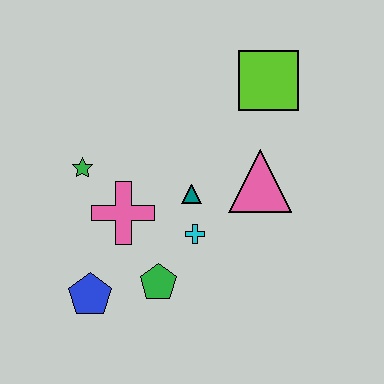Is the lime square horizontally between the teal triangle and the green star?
No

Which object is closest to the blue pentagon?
The green pentagon is closest to the blue pentagon.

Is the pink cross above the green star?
No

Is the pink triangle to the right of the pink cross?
Yes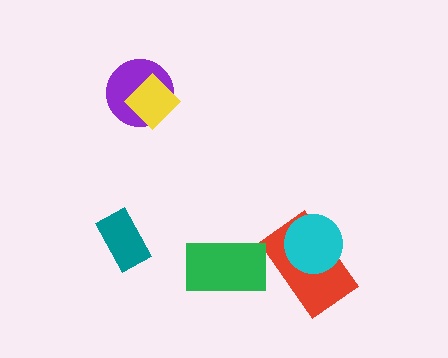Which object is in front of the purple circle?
The yellow diamond is in front of the purple circle.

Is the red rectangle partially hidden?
Yes, it is partially covered by another shape.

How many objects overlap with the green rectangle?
0 objects overlap with the green rectangle.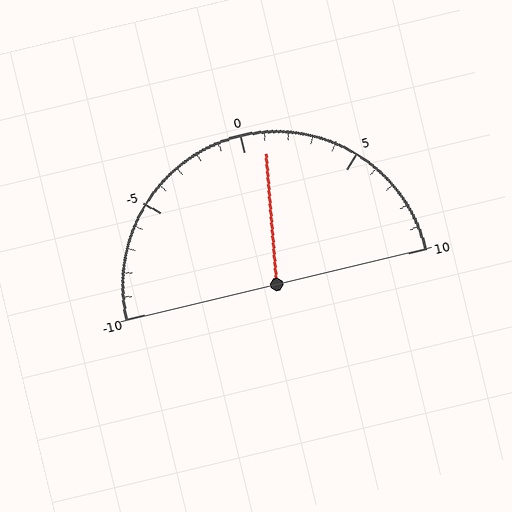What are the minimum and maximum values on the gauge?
The gauge ranges from -10 to 10.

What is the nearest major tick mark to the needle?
The nearest major tick mark is 0.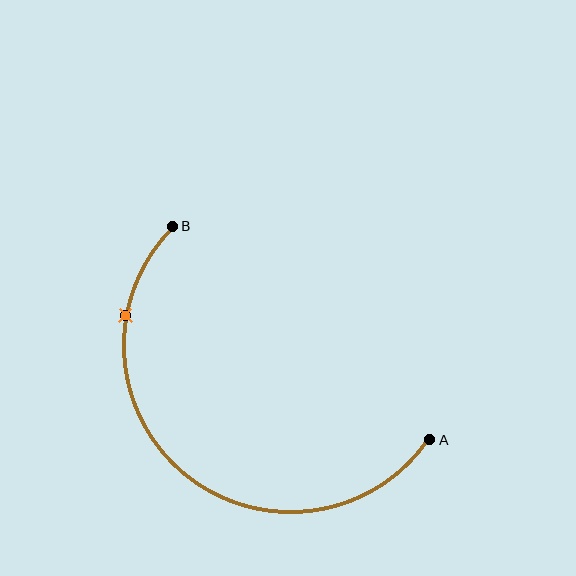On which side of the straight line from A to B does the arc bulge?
The arc bulges below and to the left of the straight line connecting A and B.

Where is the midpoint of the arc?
The arc midpoint is the point on the curve farthest from the straight line joining A and B. It sits below and to the left of that line.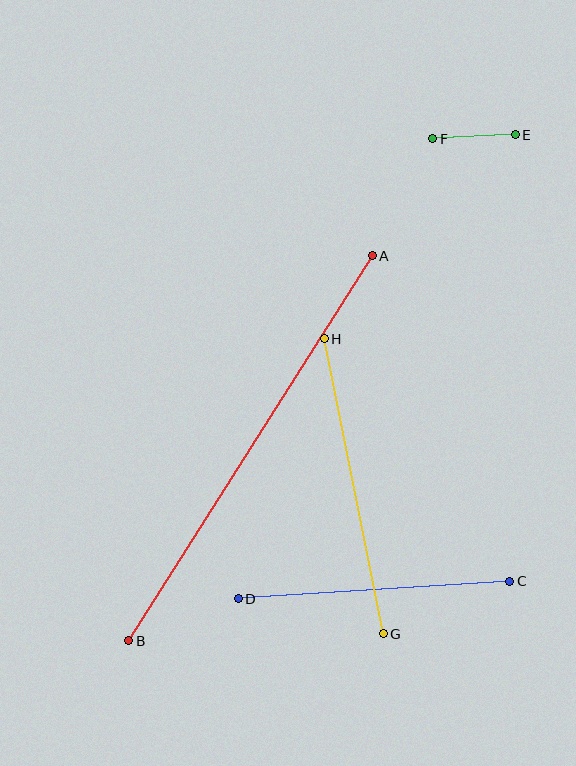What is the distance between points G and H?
The distance is approximately 301 pixels.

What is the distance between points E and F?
The distance is approximately 83 pixels.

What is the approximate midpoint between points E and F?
The midpoint is at approximately (474, 137) pixels.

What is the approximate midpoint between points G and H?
The midpoint is at approximately (354, 486) pixels.